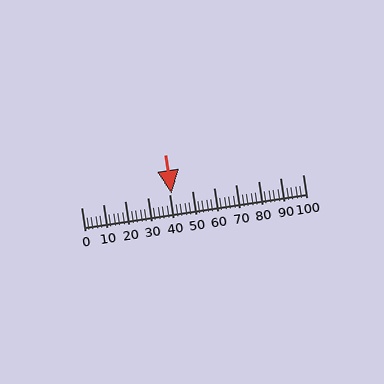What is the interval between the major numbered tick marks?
The major tick marks are spaced 10 units apart.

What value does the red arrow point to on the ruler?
The red arrow points to approximately 41.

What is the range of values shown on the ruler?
The ruler shows values from 0 to 100.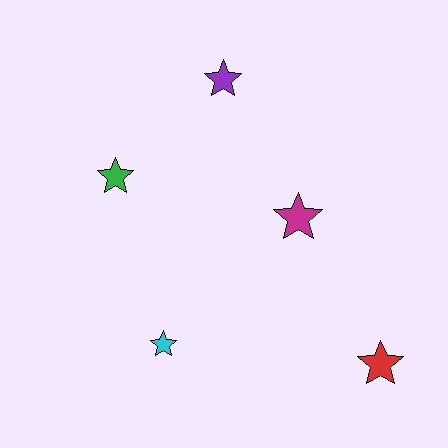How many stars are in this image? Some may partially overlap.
There are 5 stars.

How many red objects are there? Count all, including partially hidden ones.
There is 1 red object.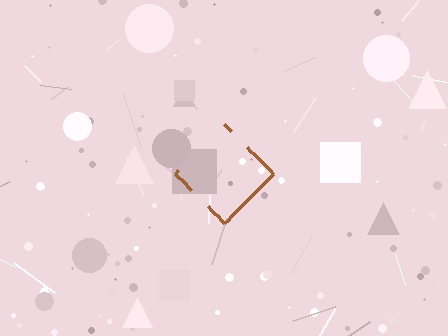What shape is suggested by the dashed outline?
The dashed outline suggests a diamond.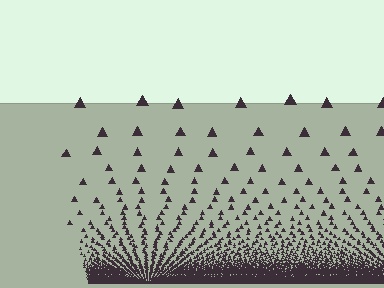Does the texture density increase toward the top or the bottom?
Density increases toward the bottom.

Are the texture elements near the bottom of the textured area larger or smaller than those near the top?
Smaller. The gradient is inverted — elements near the bottom are smaller and denser.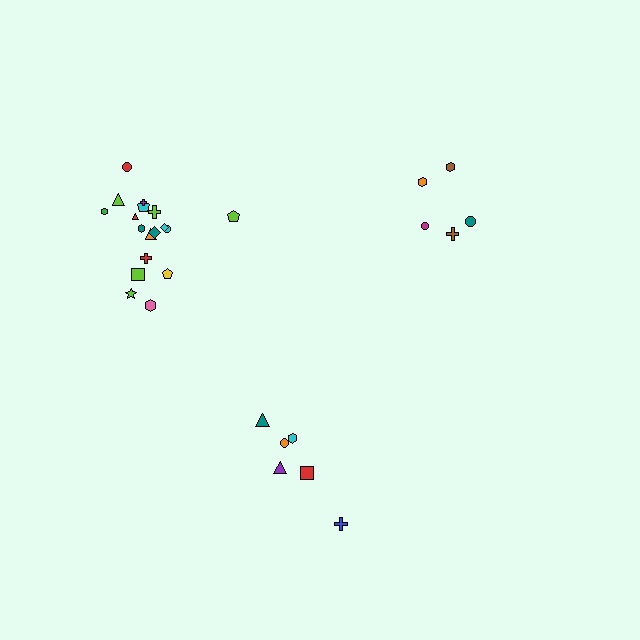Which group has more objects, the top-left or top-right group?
The top-left group.